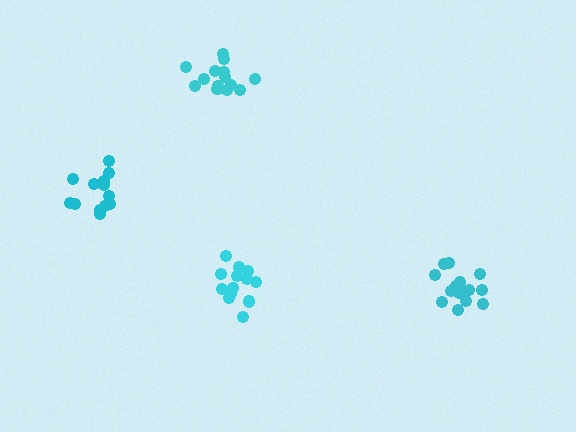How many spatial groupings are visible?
There are 4 spatial groupings.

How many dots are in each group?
Group 1: 14 dots, Group 2: 15 dots, Group 3: 13 dots, Group 4: 13 dots (55 total).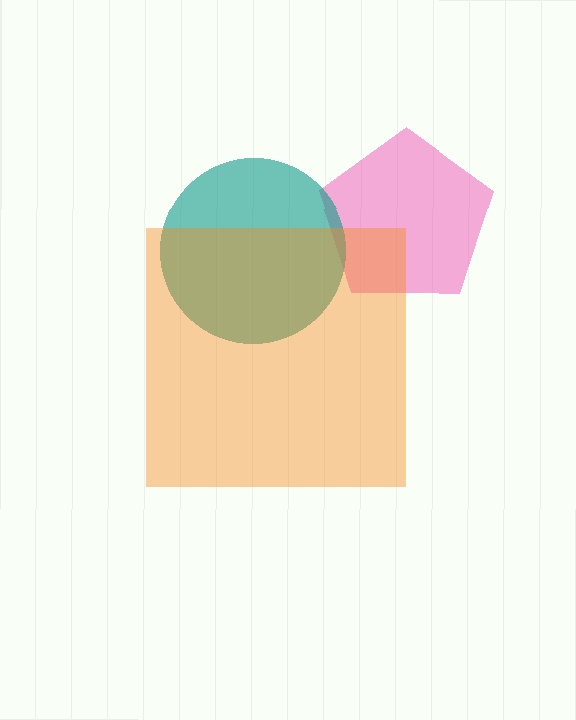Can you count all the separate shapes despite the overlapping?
Yes, there are 3 separate shapes.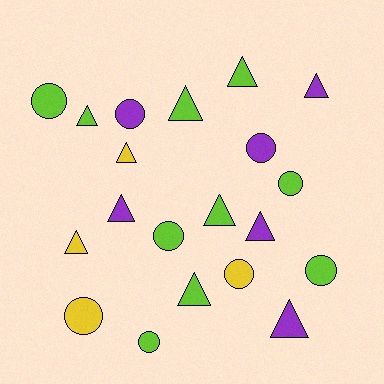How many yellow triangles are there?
There are 2 yellow triangles.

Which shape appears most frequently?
Triangle, with 11 objects.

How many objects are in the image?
There are 20 objects.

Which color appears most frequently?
Lime, with 10 objects.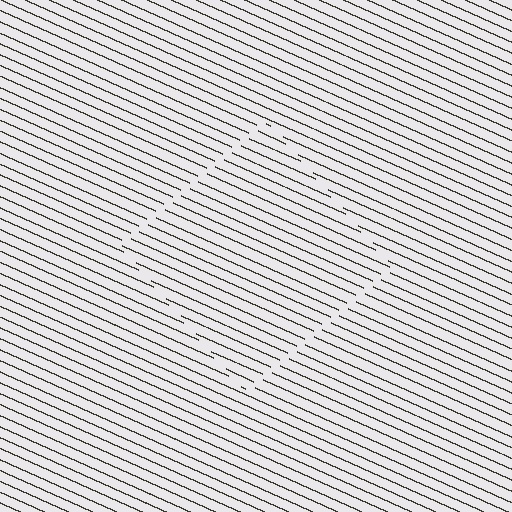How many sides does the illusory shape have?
4 sides — the line-ends trace a square.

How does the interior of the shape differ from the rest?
The interior of the shape contains the same grating, shifted by half a period — the contour is defined by the phase discontinuity where line-ends from the inner and outer gratings abut.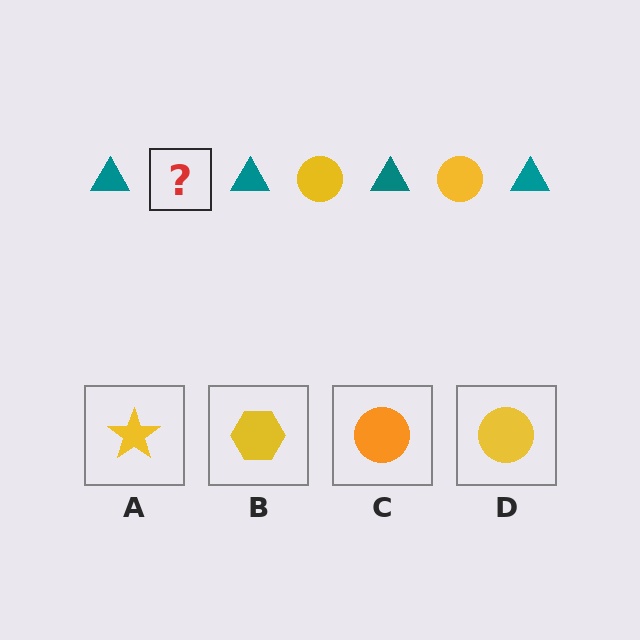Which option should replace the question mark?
Option D.